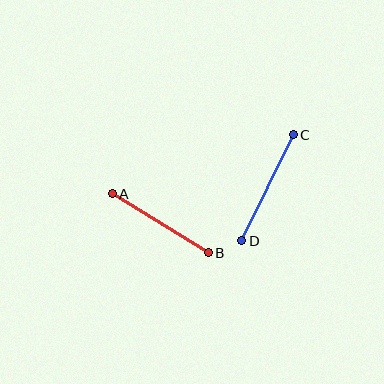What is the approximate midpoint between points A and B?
The midpoint is at approximately (160, 223) pixels.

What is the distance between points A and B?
The distance is approximately 112 pixels.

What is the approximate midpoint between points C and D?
The midpoint is at approximately (267, 188) pixels.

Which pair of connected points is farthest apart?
Points C and D are farthest apart.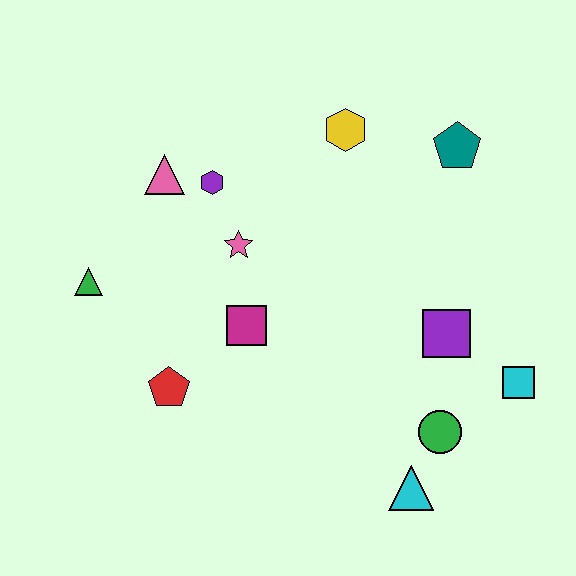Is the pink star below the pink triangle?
Yes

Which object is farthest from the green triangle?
The cyan square is farthest from the green triangle.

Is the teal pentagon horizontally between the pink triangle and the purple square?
No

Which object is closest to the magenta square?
The pink star is closest to the magenta square.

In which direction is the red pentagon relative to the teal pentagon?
The red pentagon is to the left of the teal pentagon.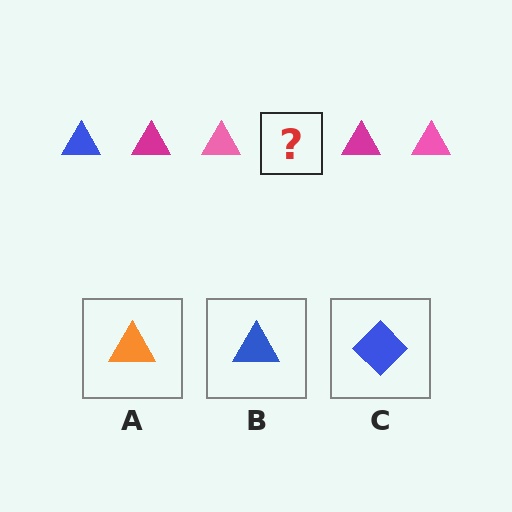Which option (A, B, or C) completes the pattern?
B.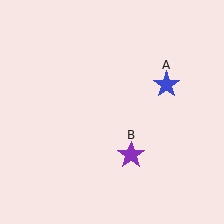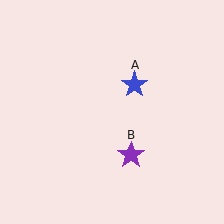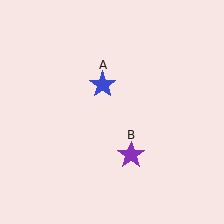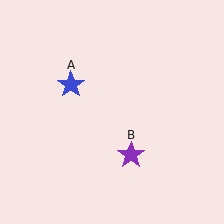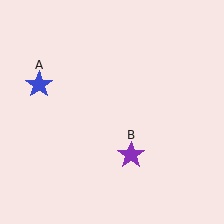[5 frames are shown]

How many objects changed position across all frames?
1 object changed position: blue star (object A).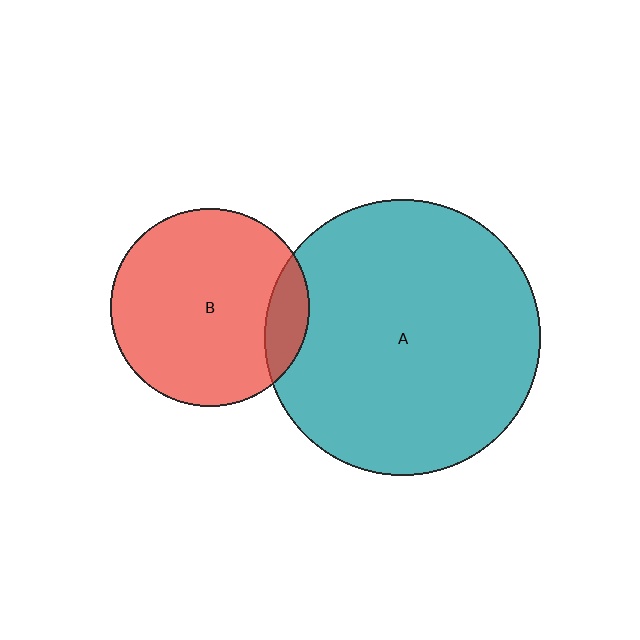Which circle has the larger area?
Circle A (teal).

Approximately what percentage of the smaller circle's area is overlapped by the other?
Approximately 10%.